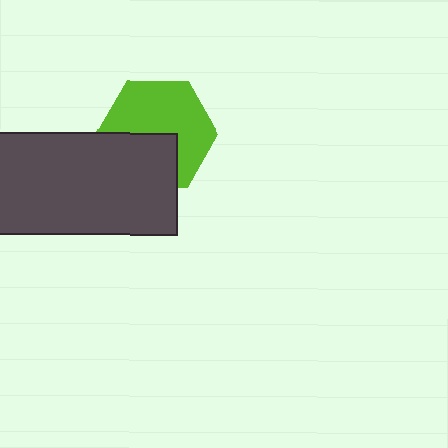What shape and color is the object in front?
The object in front is a dark gray rectangle.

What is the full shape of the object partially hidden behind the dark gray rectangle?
The partially hidden object is a lime hexagon.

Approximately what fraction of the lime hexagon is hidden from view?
Roughly 37% of the lime hexagon is hidden behind the dark gray rectangle.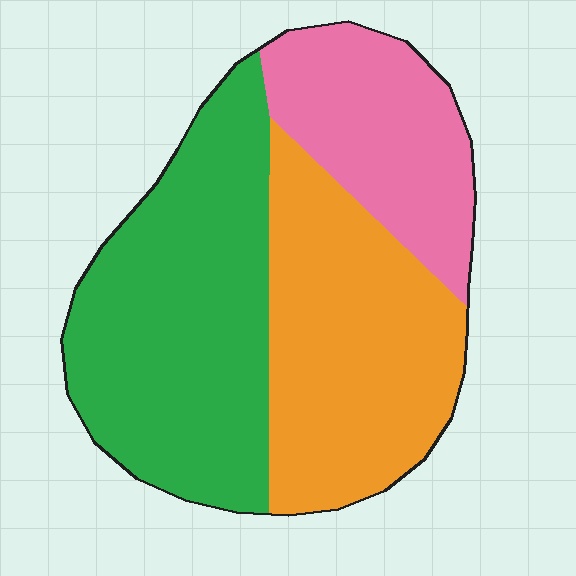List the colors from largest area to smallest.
From largest to smallest: green, orange, pink.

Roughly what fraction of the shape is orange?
Orange takes up about one third (1/3) of the shape.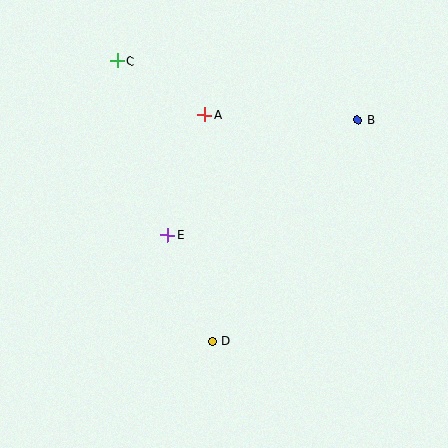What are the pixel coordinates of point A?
Point A is at (205, 115).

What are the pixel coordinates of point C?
Point C is at (117, 61).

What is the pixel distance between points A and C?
The distance between A and C is 103 pixels.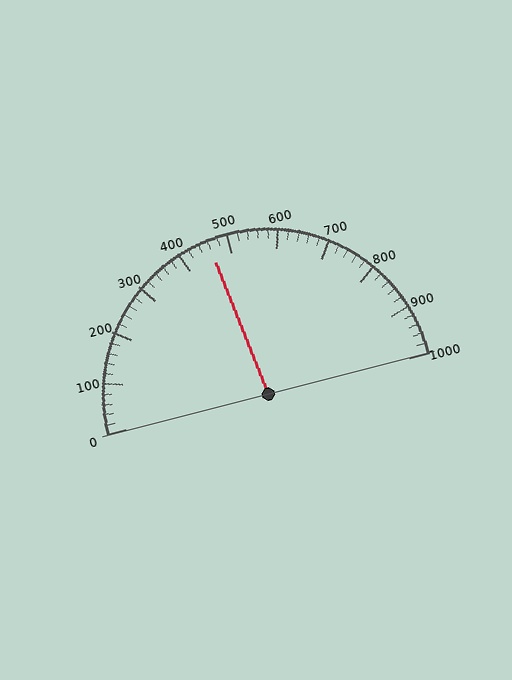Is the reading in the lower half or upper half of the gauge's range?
The reading is in the lower half of the range (0 to 1000).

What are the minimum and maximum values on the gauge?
The gauge ranges from 0 to 1000.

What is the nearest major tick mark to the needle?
The nearest major tick mark is 500.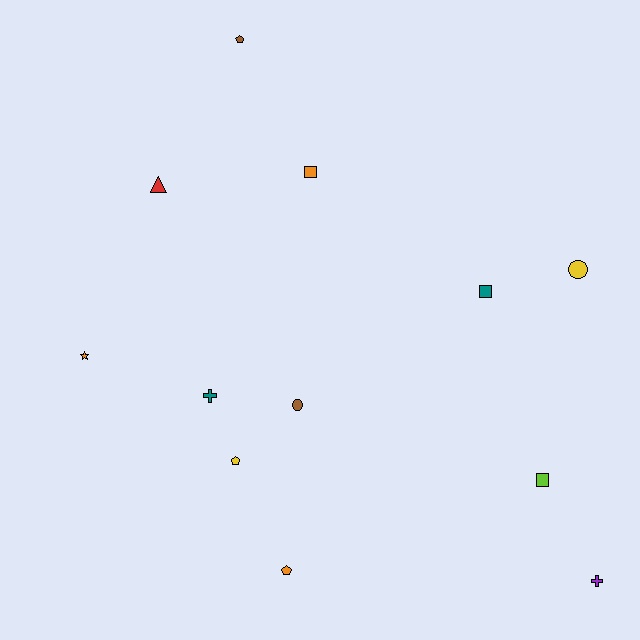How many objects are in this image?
There are 12 objects.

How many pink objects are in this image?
There are no pink objects.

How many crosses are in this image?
There are 2 crosses.